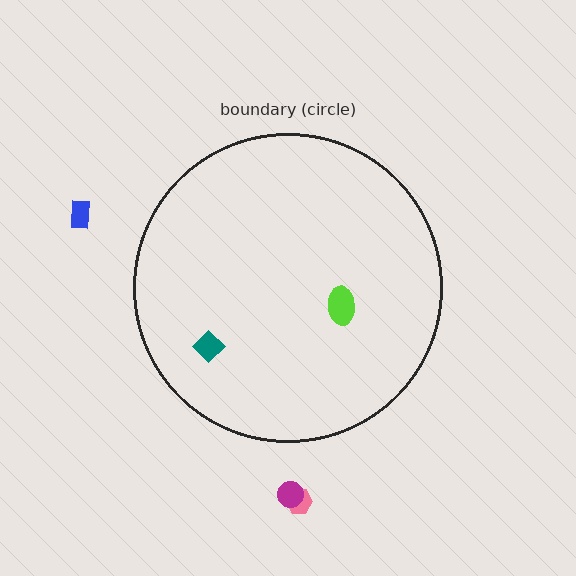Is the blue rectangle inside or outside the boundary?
Outside.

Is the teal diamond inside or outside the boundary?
Inside.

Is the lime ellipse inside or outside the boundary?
Inside.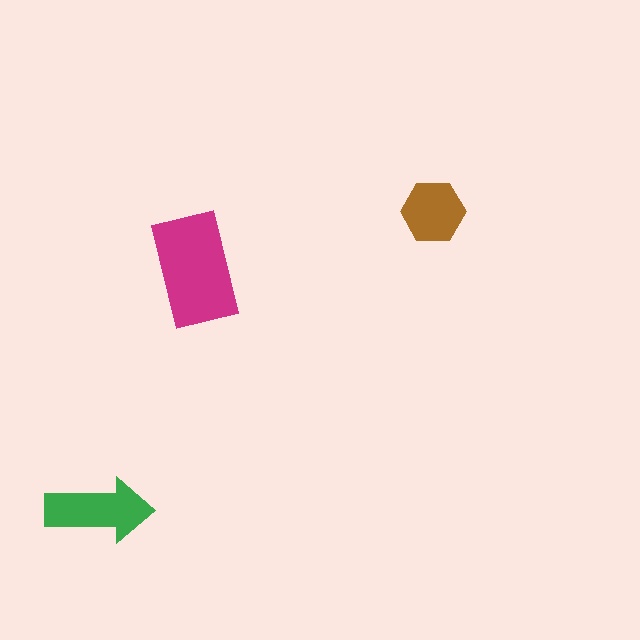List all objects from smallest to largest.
The brown hexagon, the green arrow, the magenta rectangle.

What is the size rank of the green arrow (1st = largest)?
2nd.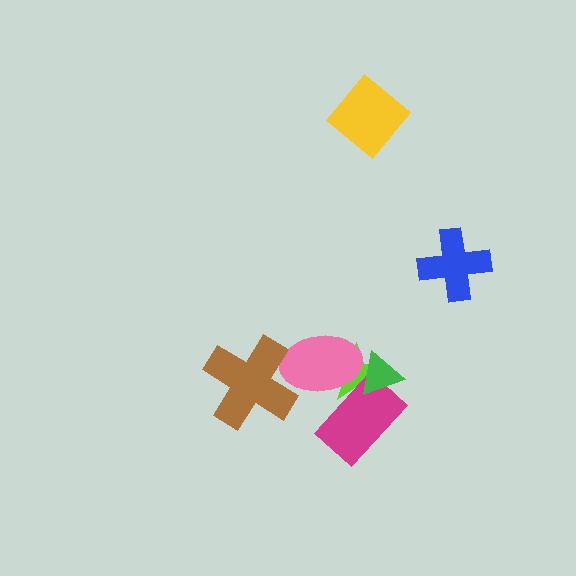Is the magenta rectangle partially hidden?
Yes, it is partially covered by another shape.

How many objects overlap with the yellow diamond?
0 objects overlap with the yellow diamond.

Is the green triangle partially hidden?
Yes, it is partially covered by another shape.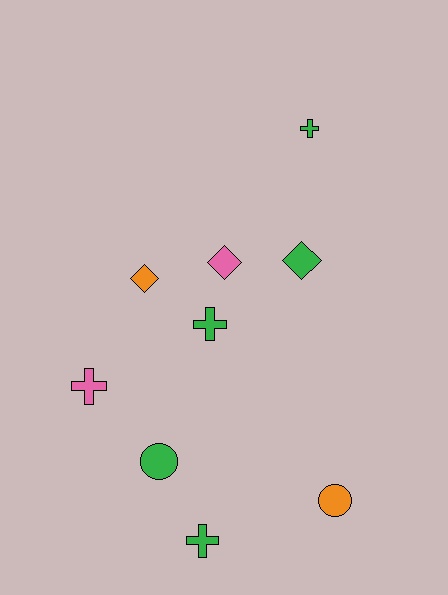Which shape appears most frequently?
Cross, with 4 objects.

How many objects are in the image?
There are 9 objects.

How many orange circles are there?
There is 1 orange circle.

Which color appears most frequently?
Green, with 5 objects.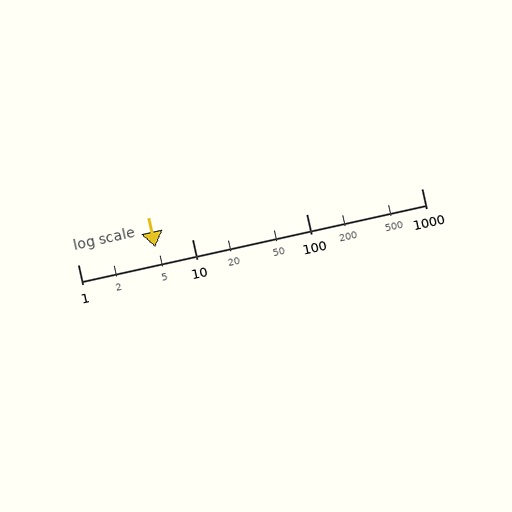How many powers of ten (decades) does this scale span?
The scale spans 3 decades, from 1 to 1000.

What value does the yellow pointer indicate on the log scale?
The pointer indicates approximately 4.8.